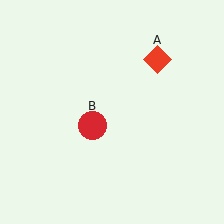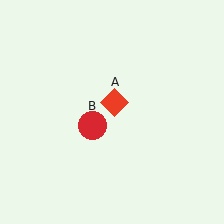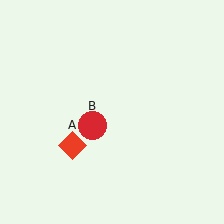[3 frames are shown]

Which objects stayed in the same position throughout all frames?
Red circle (object B) remained stationary.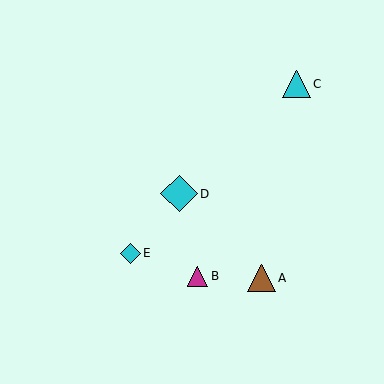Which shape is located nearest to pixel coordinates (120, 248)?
The cyan diamond (labeled E) at (130, 253) is nearest to that location.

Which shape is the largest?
The cyan diamond (labeled D) is the largest.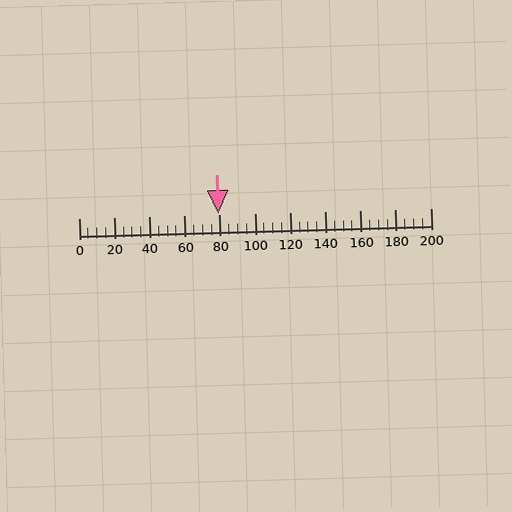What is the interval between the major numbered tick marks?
The major tick marks are spaced 20 units apart.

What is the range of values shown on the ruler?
The ruler shows values from 0 to 200.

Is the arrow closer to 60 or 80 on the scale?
The arrow is closer to 80.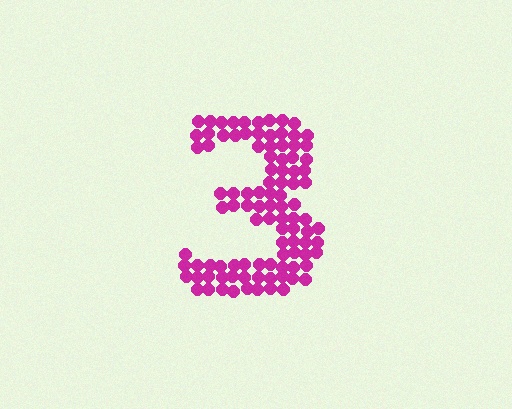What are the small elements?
The small elements are circles.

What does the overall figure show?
The overall figure shows the digit 3.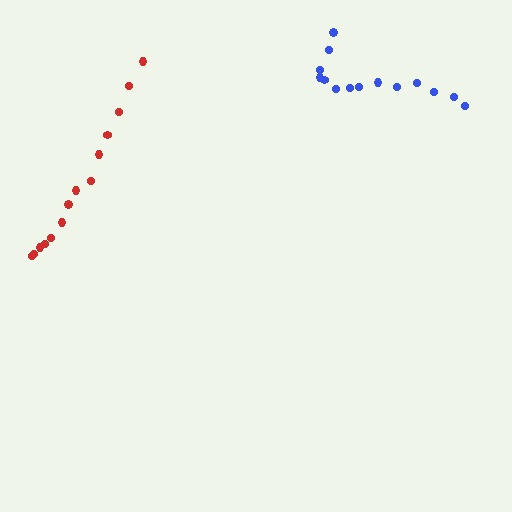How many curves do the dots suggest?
There are 2 distinct paths.